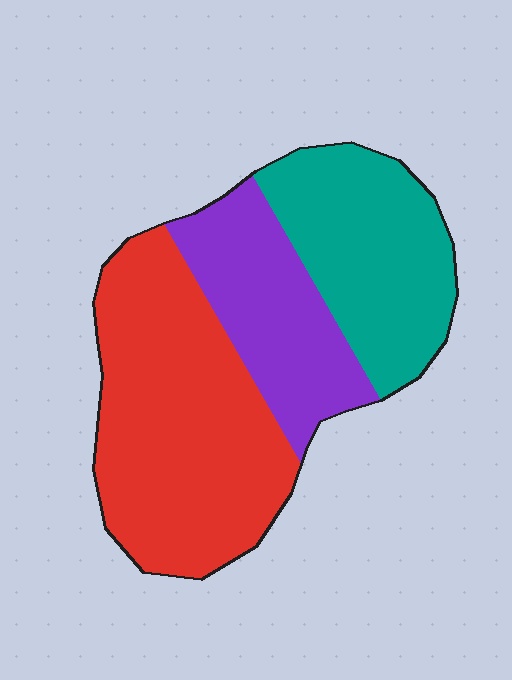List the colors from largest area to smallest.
From largest to smallest: red, teal, purple.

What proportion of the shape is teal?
Teal takes up between a sixth and a third of the shape.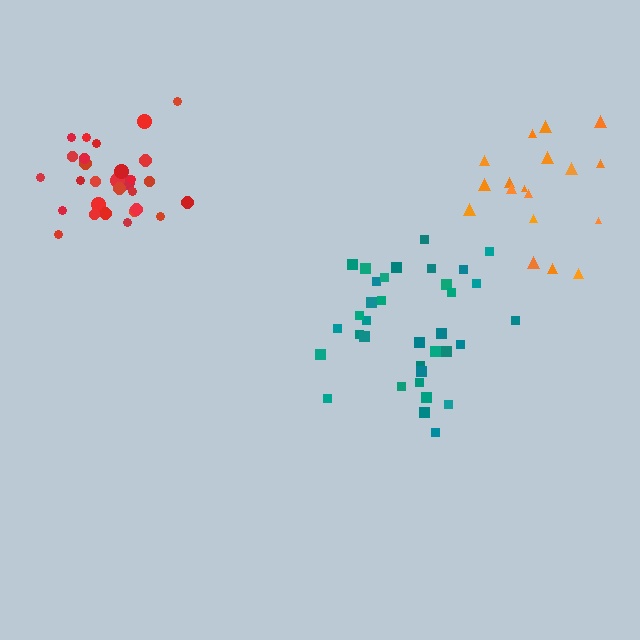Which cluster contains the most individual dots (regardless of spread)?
Teal (35).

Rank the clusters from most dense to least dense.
red, teal, orange.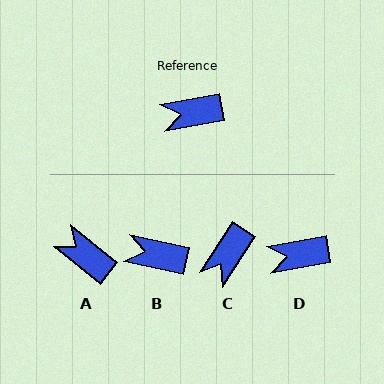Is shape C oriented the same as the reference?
No, it is off by about 47 degrees.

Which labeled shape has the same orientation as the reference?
D.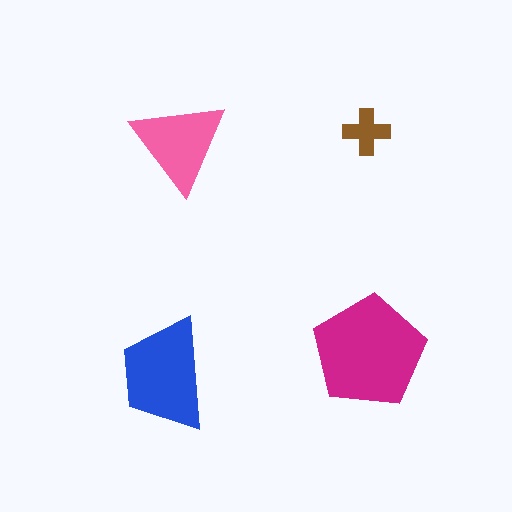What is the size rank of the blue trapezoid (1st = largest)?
2nd.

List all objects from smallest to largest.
The brown cross, the pink triangle, the blue trapezoid, the magenta pentagon.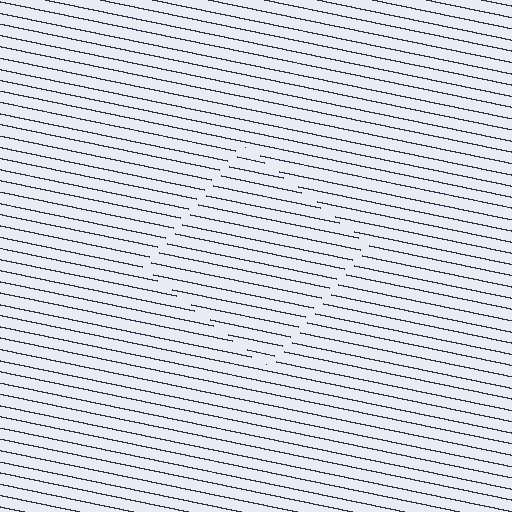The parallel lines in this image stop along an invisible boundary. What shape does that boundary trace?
An illusory square. The interior of the shape contains the same grating, shifted by half a period — the contour is defined by the phase discontinuity where line-ends from the inner and outer gratings abut.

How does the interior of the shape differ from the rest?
The interior of the shape contains the same grating, shifted by half a period — the contour is defined by the phase discontinuity where line-ends from the inner and outer gratings abut.